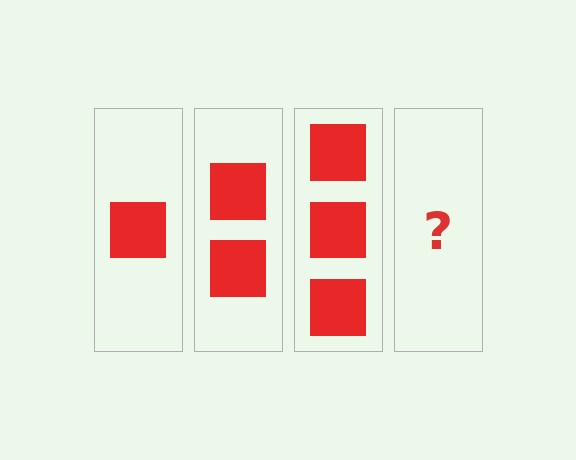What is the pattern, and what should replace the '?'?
The pattern is that each step adds one more square. The '?' should be 4 squares.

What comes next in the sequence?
The next element should be 4 squares.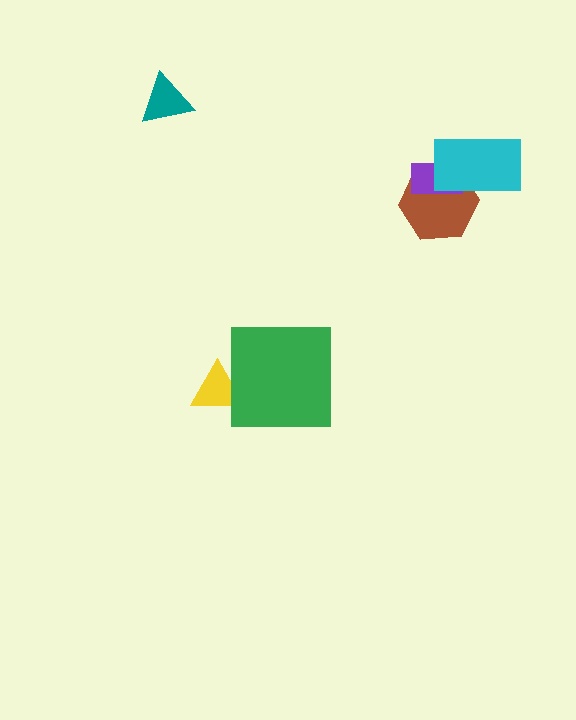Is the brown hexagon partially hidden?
Yes, it is partially covered by another shape.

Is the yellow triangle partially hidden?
Yes, it is partially covered by another shape.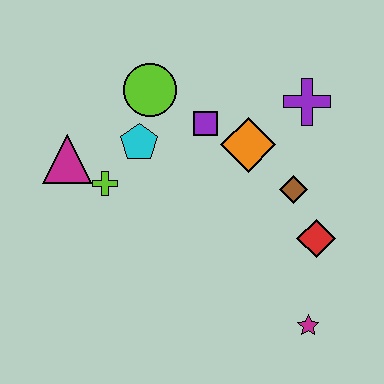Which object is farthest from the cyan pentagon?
The magenta star is farthest from the cyan pentagon.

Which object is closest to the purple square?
The orange diamond is closest to the purple square.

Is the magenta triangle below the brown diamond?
No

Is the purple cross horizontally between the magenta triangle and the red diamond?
Yes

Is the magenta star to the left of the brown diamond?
No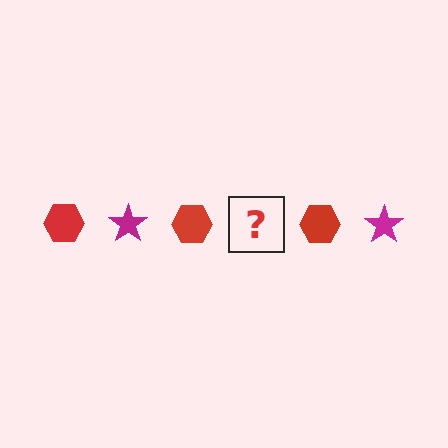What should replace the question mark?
The question mark should be replaced with a magenta star.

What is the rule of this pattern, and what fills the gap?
The rule is that the pattern alternates between red hexagon and magenta star. The gap should be filled with a magenta star.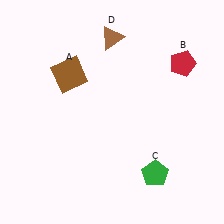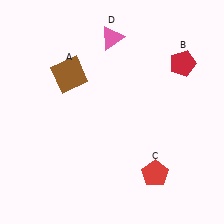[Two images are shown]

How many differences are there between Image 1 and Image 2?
There are 2 differences between the two images.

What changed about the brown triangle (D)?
In Image 1, D is brown. In Image 2, it changed to pink.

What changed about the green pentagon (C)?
In Image 1, C is green. In Image 2, it changed to red.